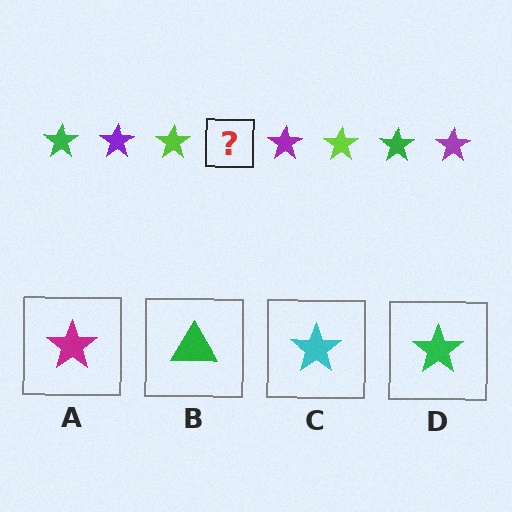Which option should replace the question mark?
Option D.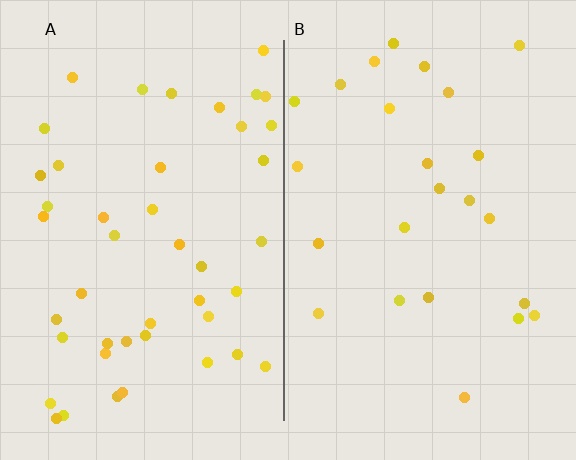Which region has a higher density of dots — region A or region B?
A (the left).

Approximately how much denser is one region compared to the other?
Approximately 1.8× — region A over region B.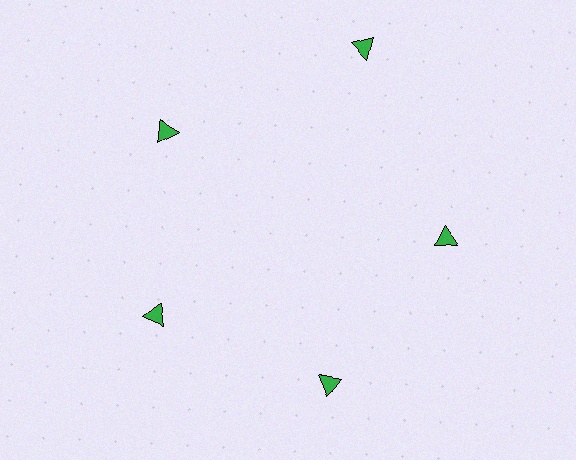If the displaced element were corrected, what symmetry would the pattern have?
It would have 5-fold rotational symmetry — the pattern would map onto itself every 72 degrees.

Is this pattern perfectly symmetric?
No. The 5 green triangles are arranged in a ring, but one element near the 1 o'clock position is pushed outward from the center, breaking the 5-fold rotational symmetry.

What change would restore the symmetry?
The symmetry would be restored by moving it inward, back onto the ring so that all 5 triangles sit at equal angles and equal distance from the center.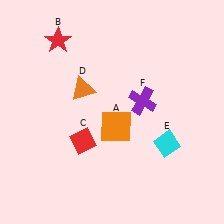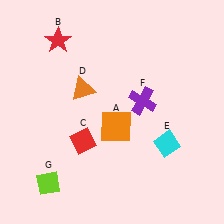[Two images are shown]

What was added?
A lime diamond (G) was added in Image 2.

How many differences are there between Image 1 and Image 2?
There is 1 difference between the two images.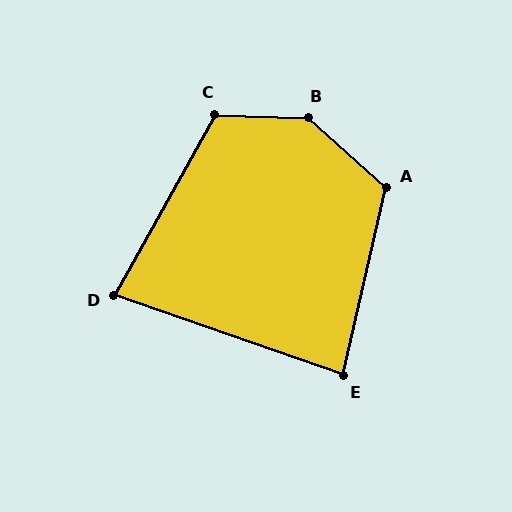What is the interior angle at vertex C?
Approximately 117 degrees (obtuse).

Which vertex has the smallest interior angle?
D, at approximately 80 degrees.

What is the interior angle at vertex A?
Approximately 118 degrees (obtuse).